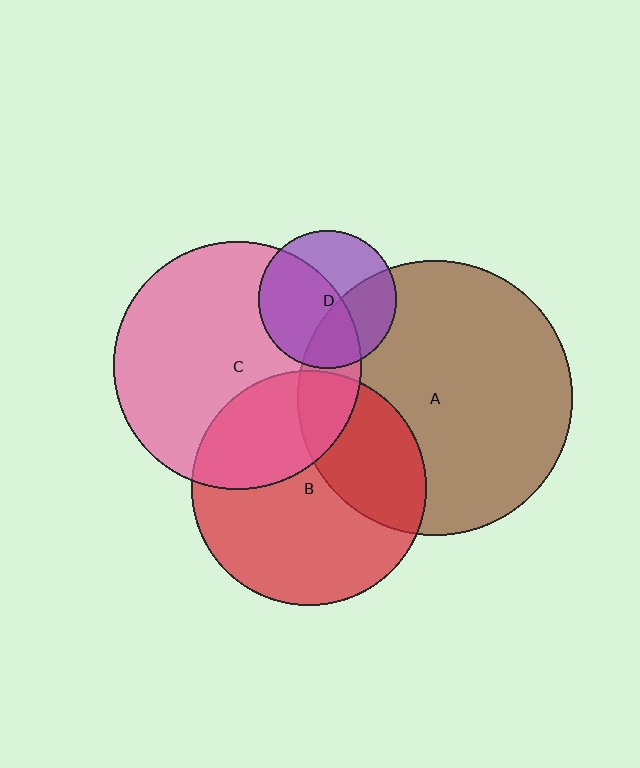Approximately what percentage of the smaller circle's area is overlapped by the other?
Approximately 30%.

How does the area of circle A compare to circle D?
Approximately 3.9 times.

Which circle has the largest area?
Circle A (brown).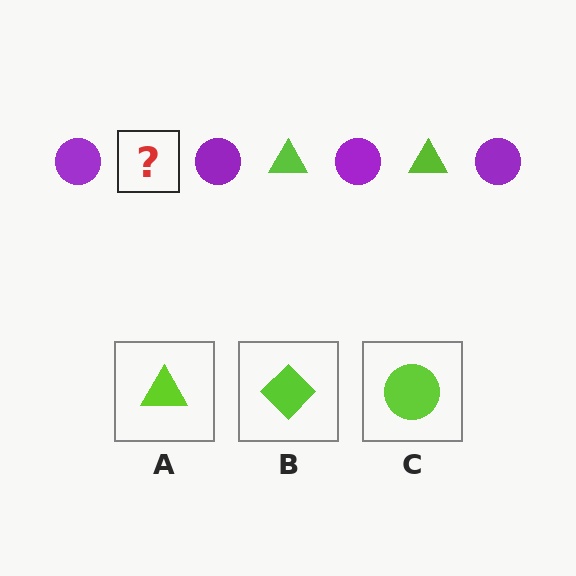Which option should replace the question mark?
Option A.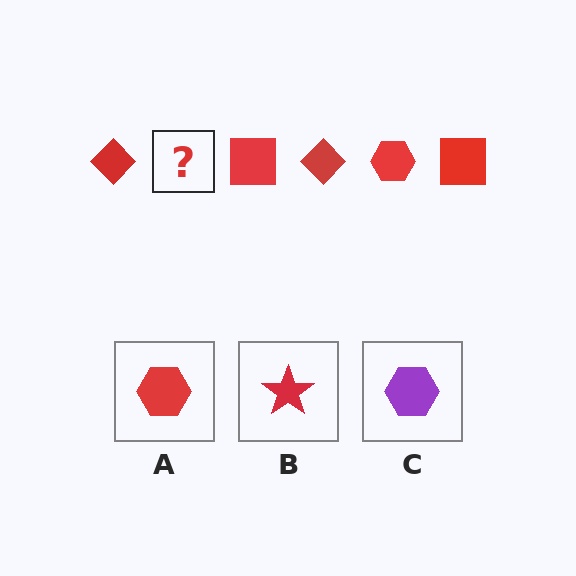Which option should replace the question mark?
Option A.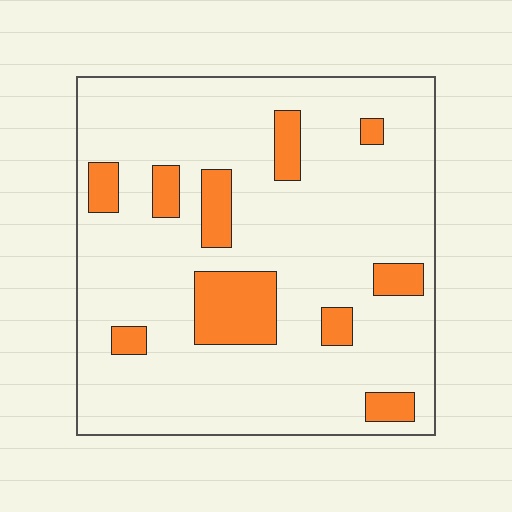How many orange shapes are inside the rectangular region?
10.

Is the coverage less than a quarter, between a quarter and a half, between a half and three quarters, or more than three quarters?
Less than a quarter.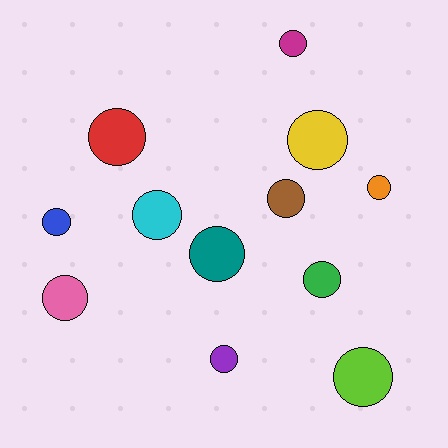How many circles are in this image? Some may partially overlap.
There are 12 circles.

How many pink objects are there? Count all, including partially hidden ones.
There is 1 pink object.